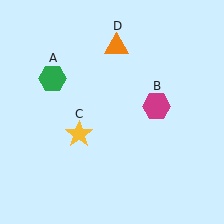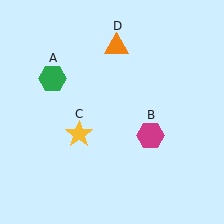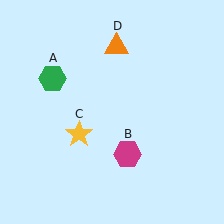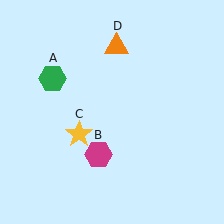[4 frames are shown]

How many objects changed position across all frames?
1 object changed position: magenta hexagon (object B).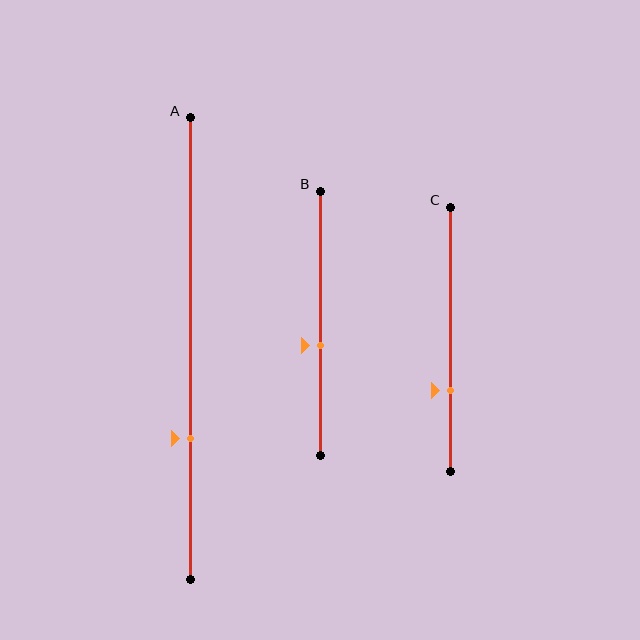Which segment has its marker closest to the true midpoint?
Segment B has its marker closest to the true midpoint.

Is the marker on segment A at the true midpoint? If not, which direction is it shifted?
No, the marker on segment A is shifted downward by about 20% of the segment length.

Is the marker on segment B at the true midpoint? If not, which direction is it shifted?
No, the marker on segment B is shifted downward by about 9% of the segment length.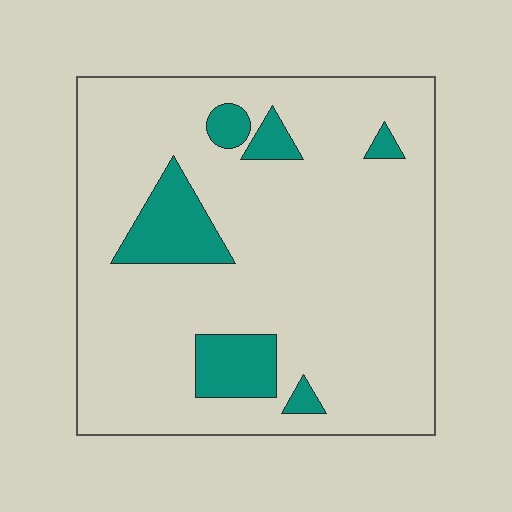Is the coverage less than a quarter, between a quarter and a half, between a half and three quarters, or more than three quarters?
Less than a quarter.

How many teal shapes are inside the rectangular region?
6.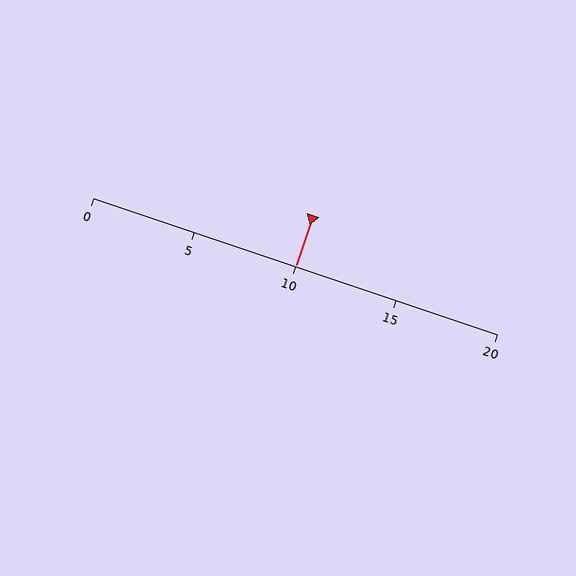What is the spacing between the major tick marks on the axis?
The major ticks are spaced 5 apart.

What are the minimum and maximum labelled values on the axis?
The axis runs from 0 to 20.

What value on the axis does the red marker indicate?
The marker indicates approximately 10.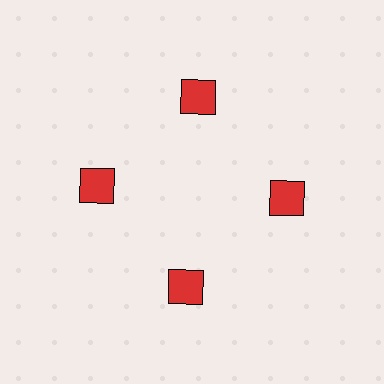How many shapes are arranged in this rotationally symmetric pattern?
There are 4 shapes, arranged in 4 groups of 1.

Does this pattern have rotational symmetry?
Yes, this pattern has 4-fold rotational symmetry. It looks the same after rotating 90 degrees around the center.